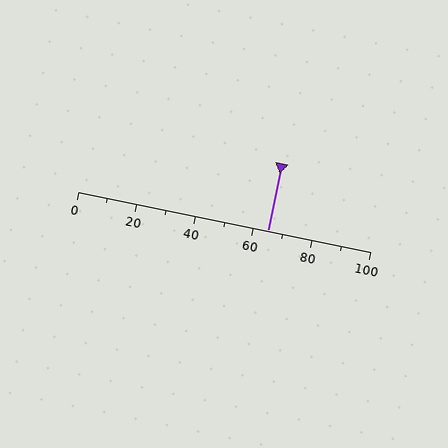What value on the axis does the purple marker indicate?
The marker indicates approximately 65.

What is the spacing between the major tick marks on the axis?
The major ticks are spaced 20 apart.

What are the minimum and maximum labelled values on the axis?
The axis runs from 0 to 100.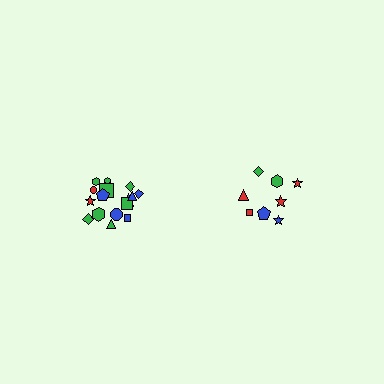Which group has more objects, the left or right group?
The left group.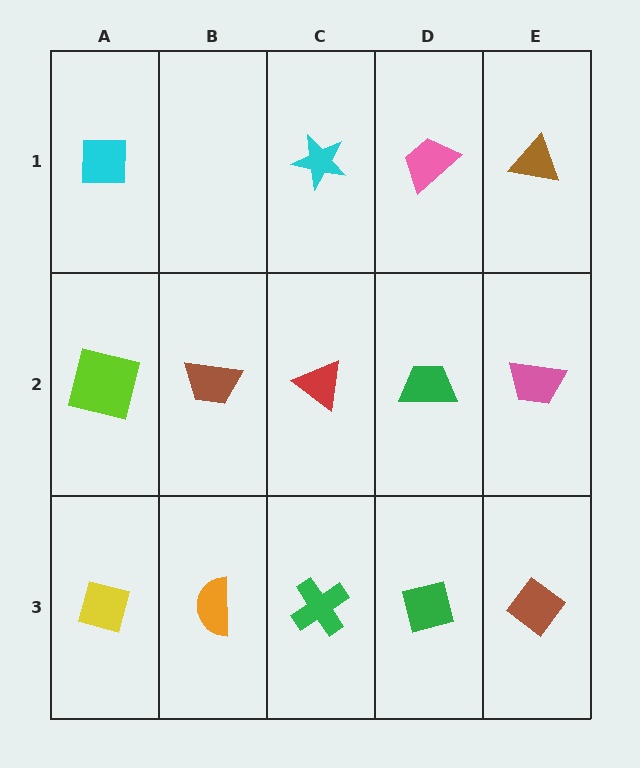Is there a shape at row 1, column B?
No, that cell is empty.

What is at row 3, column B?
An orange semicircle.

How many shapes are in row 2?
5 shapes.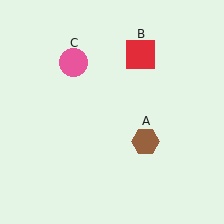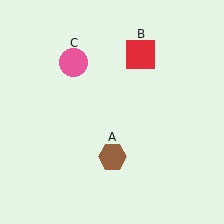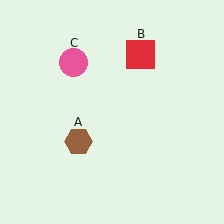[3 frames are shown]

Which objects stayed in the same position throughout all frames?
Red square (object B) and pink circle (object C) remained stationary.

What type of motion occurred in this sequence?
The brown hexagon (object A) rotated clockwise around the center of the scene.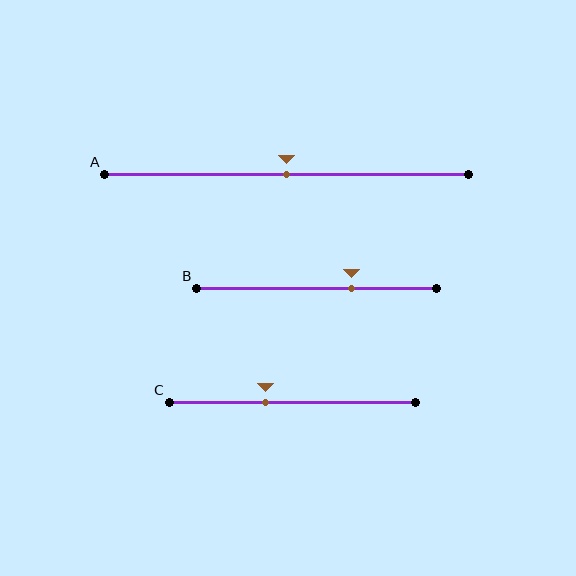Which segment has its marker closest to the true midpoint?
Segment A has its marker closest to the true midpoint.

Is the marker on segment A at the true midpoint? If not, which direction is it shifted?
Yes, the marker on segment A is at the true midpoint.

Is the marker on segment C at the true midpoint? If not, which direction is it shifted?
No, the marker on segment C is shifted to the left by about 11% of the segment length.